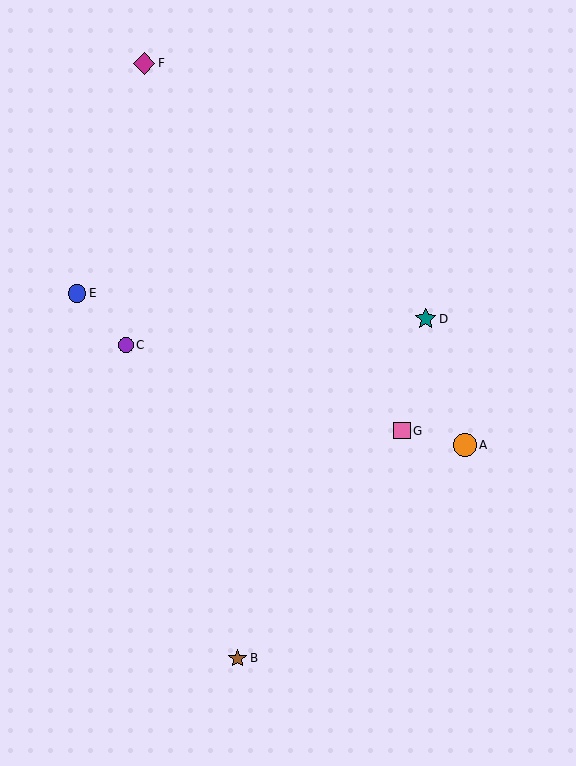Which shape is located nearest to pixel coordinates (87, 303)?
The blue circle (labeled E) at (77, 293) is nearest to that location.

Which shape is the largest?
The orange circle (labeled A) is the largest.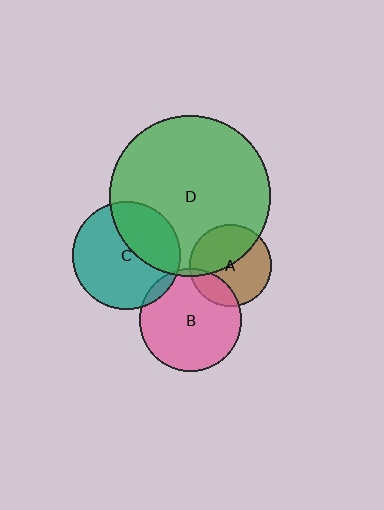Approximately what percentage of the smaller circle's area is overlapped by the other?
Approximately 35%.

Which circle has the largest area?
Circle D (green).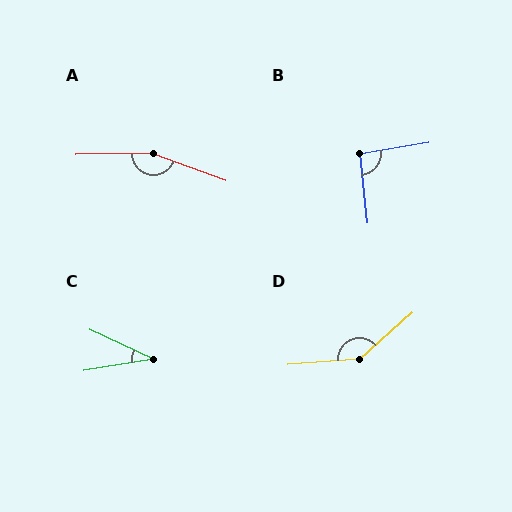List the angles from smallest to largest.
C (35°), B (93°), D (143°), A (159°).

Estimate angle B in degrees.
Approximately 93 degrees.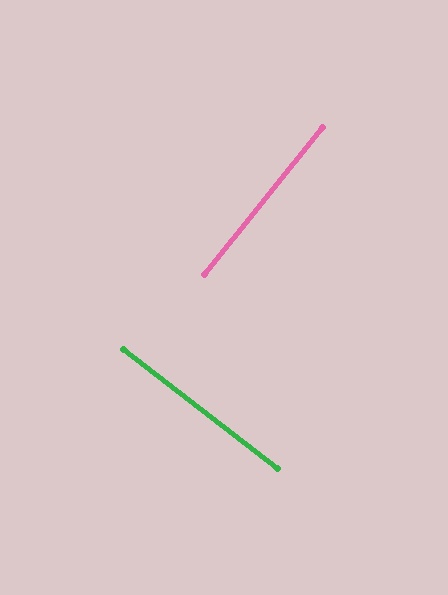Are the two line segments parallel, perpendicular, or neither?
Perpendicular — they meet at approximately 89°.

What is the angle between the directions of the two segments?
Approximately 89 degrees.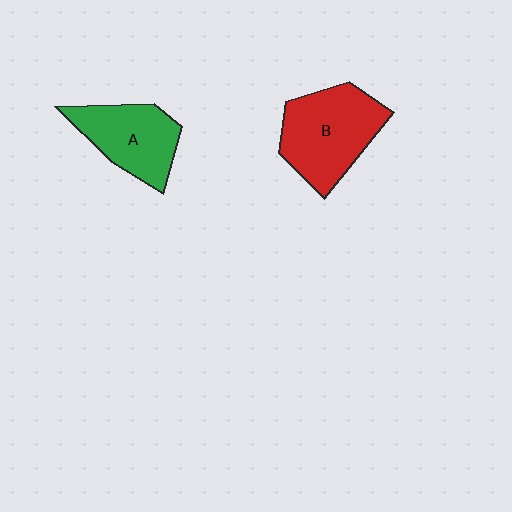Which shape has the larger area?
Shape B (red).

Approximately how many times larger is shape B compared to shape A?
Approximately 1.3 times.